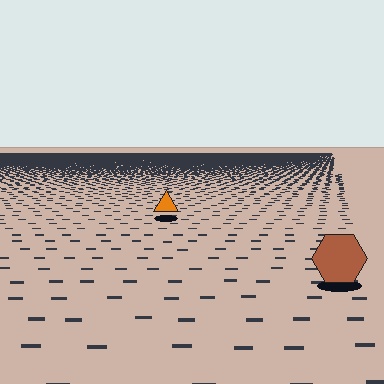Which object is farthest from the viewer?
The orange triangle is farthest from the viewer. It appears smaller and the ground texture around it is denser.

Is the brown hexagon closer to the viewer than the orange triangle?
Yes. The brown hexagon is closer — you can tell from the texture gradient: the ground texture is coarser near it.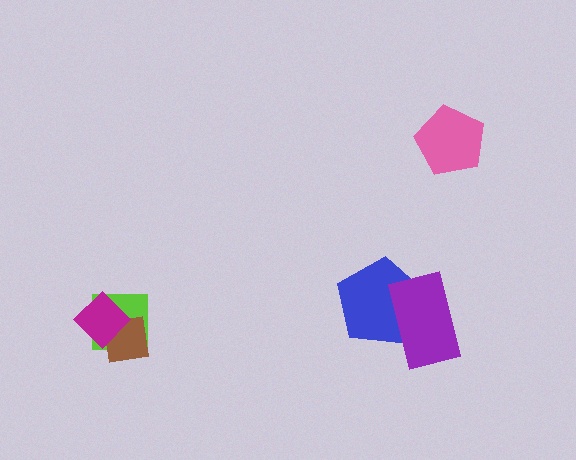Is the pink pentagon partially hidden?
No, no other shape covers it.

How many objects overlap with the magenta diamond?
2 objects overlap with the magenta diamond.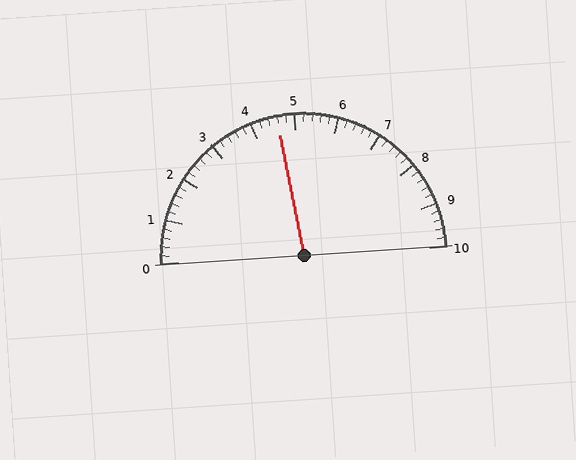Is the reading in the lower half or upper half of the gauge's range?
The reading is in the lower half of the range (0 to 10).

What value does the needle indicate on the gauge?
The needle indicates approximately 4.6.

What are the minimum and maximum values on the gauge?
The gauge ranges from 0 to 10.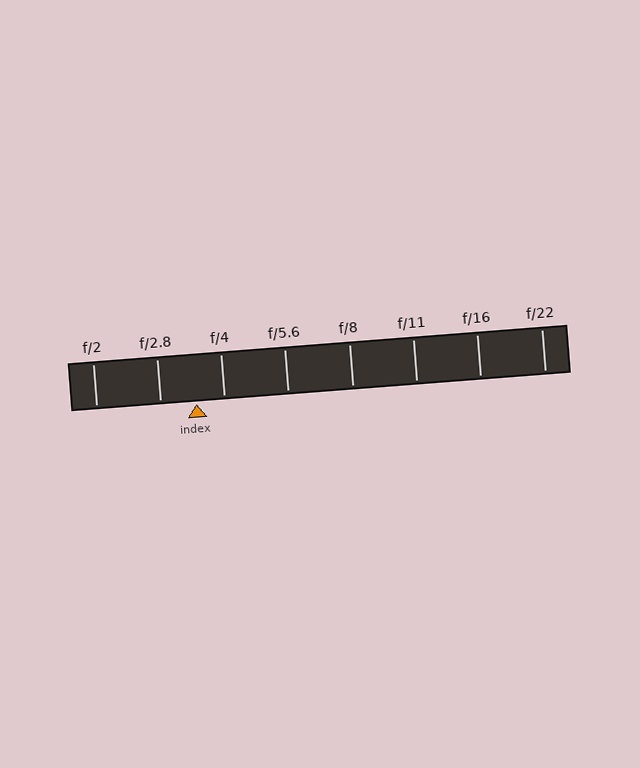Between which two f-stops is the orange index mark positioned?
The index mark is between f/2.8 and f/4.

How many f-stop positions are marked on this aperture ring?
There are 8 f-stop positions marked.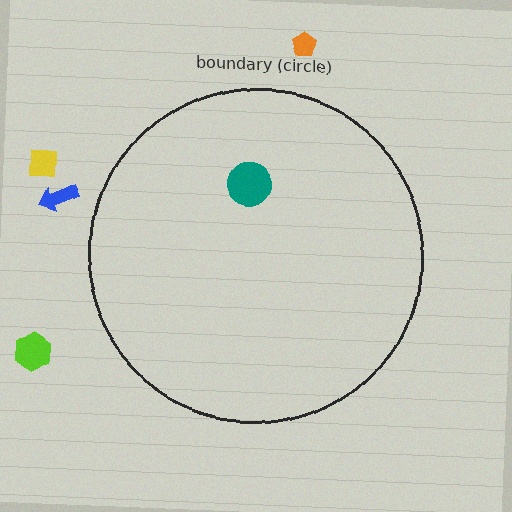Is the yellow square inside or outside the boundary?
Outside.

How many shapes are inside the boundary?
1 inside, 4 outside.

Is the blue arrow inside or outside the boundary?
Outside.